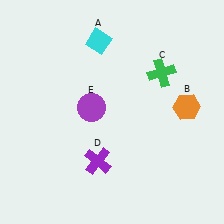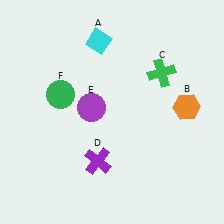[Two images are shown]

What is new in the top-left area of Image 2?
A green circle (F) was added in the top-left area of Image 2.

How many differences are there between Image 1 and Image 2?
There is 1 difference between the two images.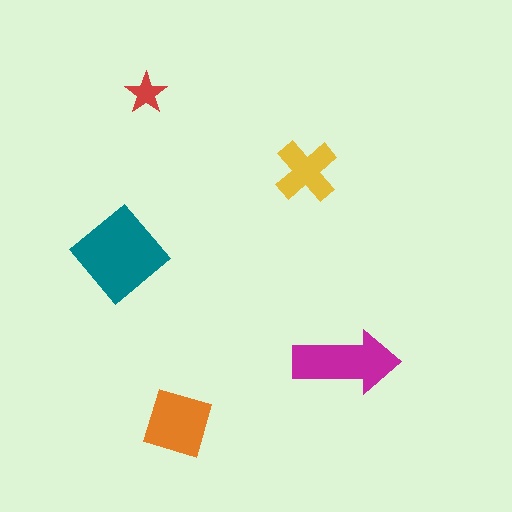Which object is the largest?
The teal diamond.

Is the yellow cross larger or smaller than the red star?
Larger.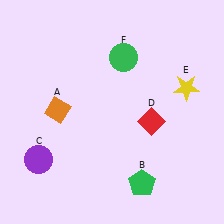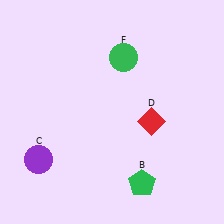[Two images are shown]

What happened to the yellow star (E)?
The yellow star (E) was removed in Image 2. It was in the top-right area of Image 1.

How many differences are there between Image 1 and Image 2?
There are 2 differences between the two images.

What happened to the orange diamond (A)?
The orange diamond (A) was removed in Image 2. It was in the top-left area of Image 1.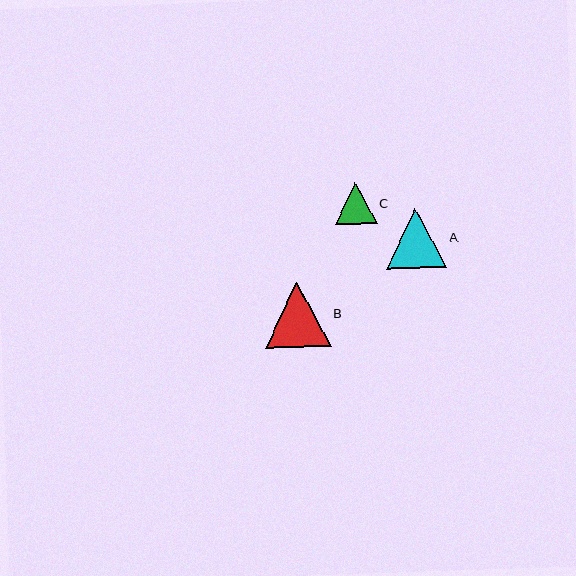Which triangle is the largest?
Triangle B is the largest with a size of approximately 65 pixels.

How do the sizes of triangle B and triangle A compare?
Triangle B and triangle A are approximately the same size.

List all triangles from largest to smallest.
From largest to smallest: B, A, C.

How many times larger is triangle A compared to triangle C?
Triangle A is approximately 1.4 times the size of triangle C.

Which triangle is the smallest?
Triangle C is the smallest with a size of approximately 42 pixels.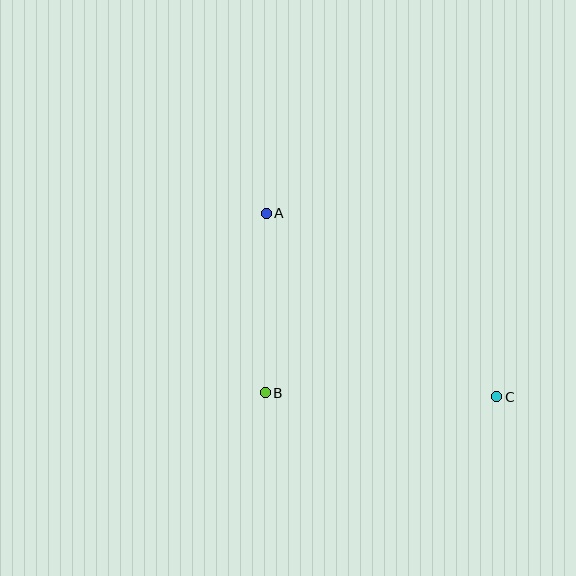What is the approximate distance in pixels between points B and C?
The distance between B and C is approximately 231 pixels.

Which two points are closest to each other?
Points A and B are closest to each other.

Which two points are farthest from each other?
Points A and C are farthest from each other.